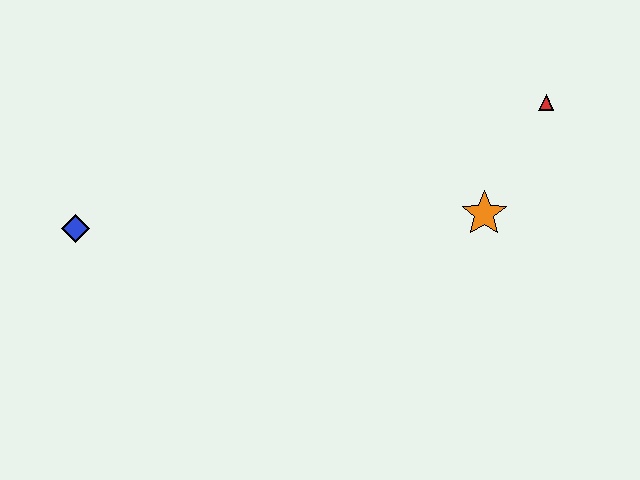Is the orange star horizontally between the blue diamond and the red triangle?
Yes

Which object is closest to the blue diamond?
The orange star is closest to the blue diamond.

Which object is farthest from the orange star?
The blue diamond is farthest from the orange star.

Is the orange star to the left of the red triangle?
Yes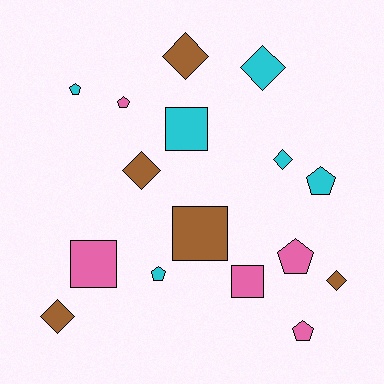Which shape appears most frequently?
Pentagon, with 6 objects.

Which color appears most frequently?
Cyan, with 6 objects.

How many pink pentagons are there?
There are 3 pink pentagons.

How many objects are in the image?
There are 16 objects.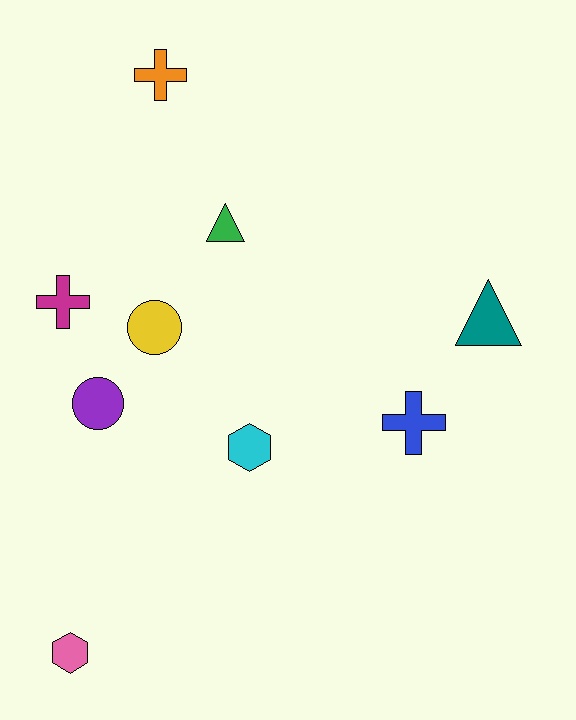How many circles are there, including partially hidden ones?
There are 2 circles.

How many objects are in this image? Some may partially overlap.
There are 9 objects.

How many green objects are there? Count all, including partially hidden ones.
There is 1 green object.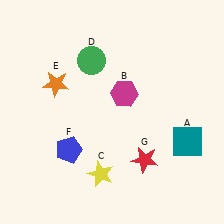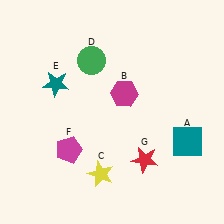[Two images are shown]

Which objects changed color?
E changed from orange to teal. F changed from blue to magenta.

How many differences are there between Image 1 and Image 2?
There are 2 differences between the two images.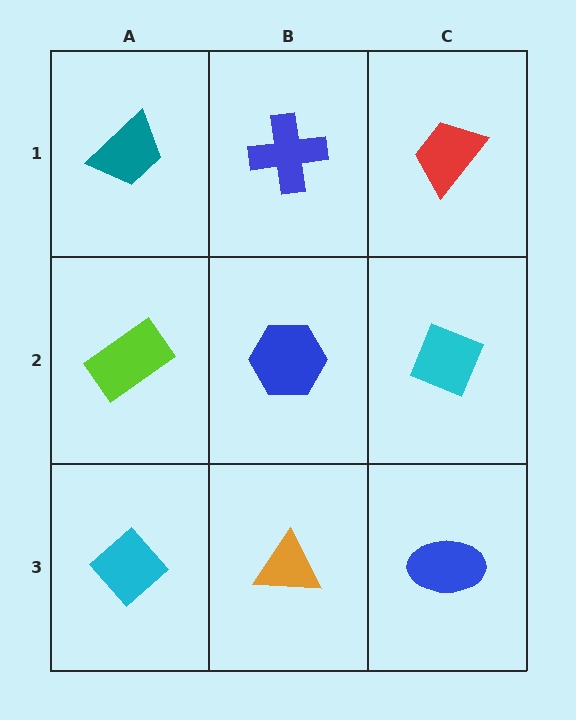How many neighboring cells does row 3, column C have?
2.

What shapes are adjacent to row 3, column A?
A lime rectangle (row 2, column A), an orange triangle (row 3, column B).